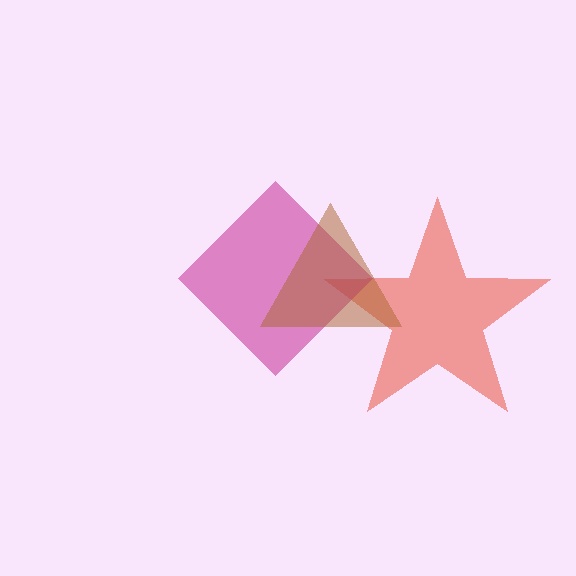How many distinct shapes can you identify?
There are 3 distinct shapes: a red star, a magenta diamond, a brown triangle.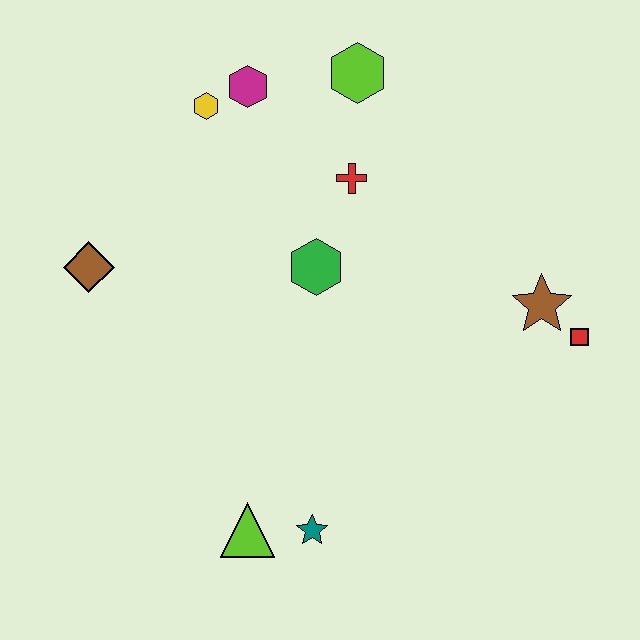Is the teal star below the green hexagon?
Yes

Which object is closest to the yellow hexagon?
The magenta hexagon is closest to the yellow hexagon.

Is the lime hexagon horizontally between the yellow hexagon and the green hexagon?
No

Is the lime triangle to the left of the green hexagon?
Yes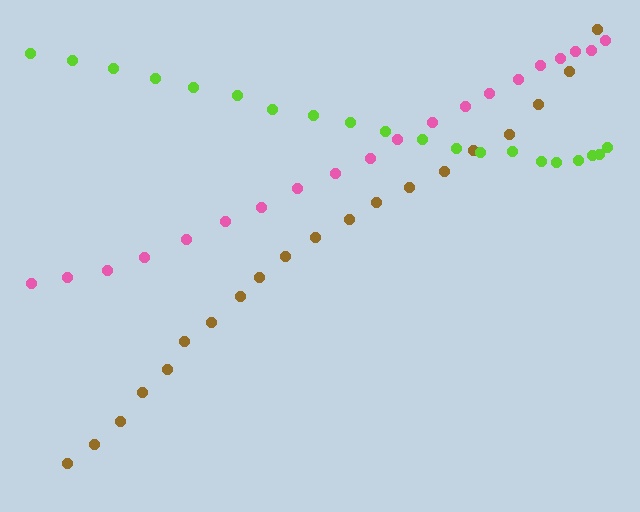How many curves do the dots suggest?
There are 3 distinct paths.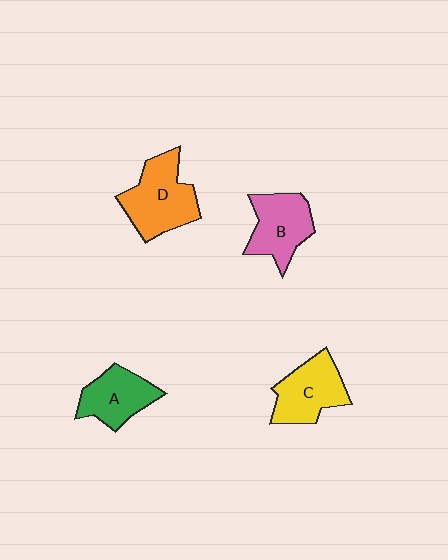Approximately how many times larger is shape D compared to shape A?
Approximately 1.3 times.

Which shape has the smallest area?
Shape A (green).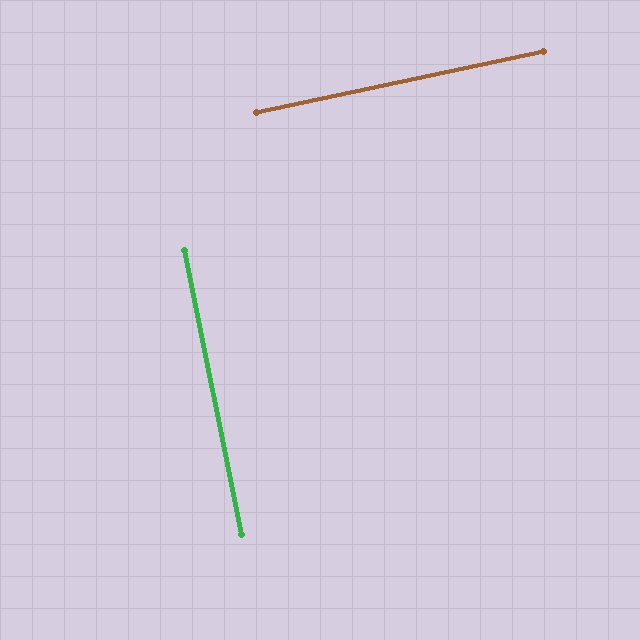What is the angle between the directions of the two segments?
Approximately 89 degrees.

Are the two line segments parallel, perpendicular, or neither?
Perpendicular — they meet at approximately 89°.